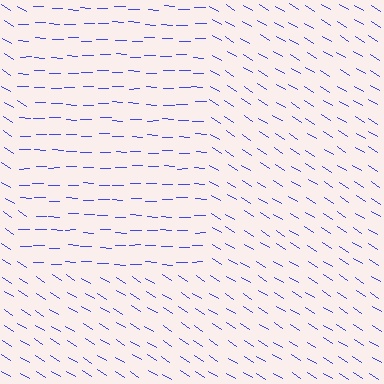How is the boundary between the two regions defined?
The boundary is defined purely by a change in line orientation (approximately 31 degrees difference). All lines are the same color and thickness.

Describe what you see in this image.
The image is filled with small blue line segments. A rectangle region in the image has lines oriented differently from the surrounding lines, creating a visible texture boundary.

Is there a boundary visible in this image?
Yes, there is a texture boundary formed by a change in line orientation.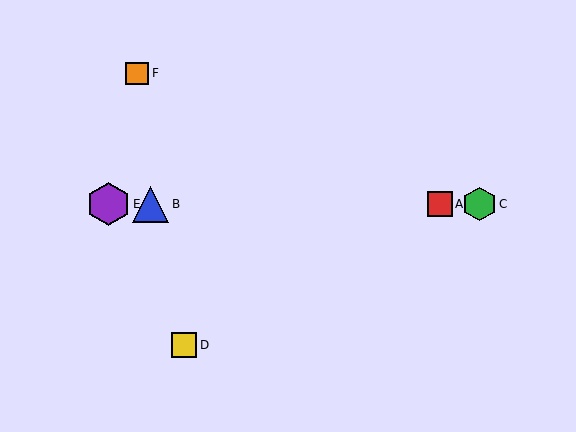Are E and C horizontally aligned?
Yes, both are at y≈204.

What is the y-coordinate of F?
Object F is at y≈73.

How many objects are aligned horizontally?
4 objects (A, B, C, E) are aligned horizontally.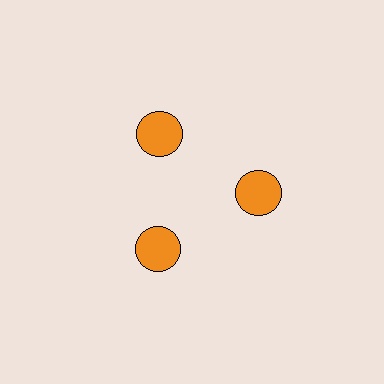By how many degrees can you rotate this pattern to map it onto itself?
The pattern maps onto itself every 120 degrees of rotation.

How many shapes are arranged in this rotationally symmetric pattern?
There are 3 shapes, arranged in 3 groups of 1.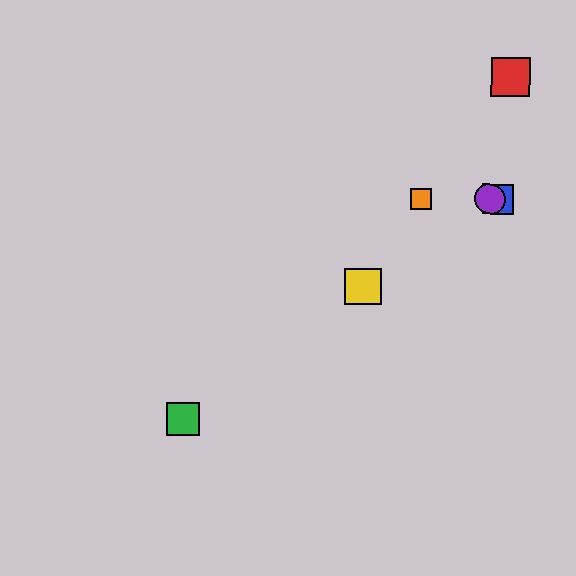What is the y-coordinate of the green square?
The green square is at y≈418.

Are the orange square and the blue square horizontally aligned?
Yes, both are at y≈199.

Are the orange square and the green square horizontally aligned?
No, the orange square is at y≈199 and the green square is at y≈418.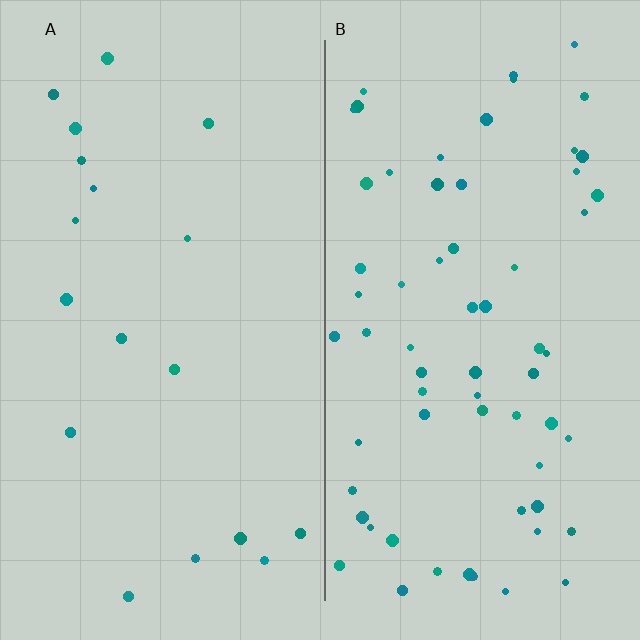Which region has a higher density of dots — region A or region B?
B (the right).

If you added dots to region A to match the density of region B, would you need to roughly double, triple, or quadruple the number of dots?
Approximately quadruple.